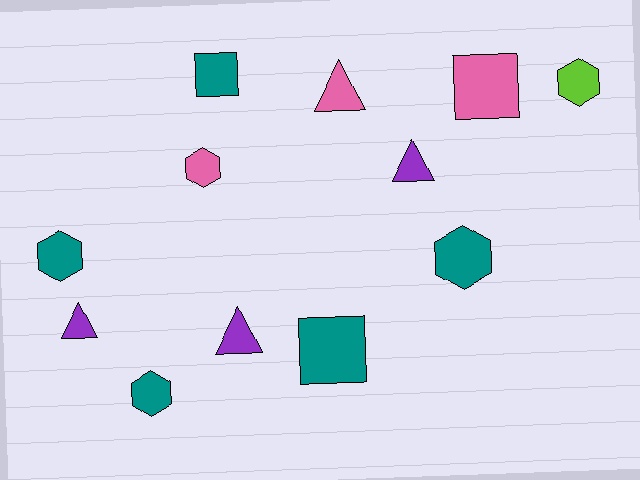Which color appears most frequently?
Teal, with 5 objects.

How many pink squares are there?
There is 1 pink square.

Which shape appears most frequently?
Hexagon, with 5 objects.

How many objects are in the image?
There are 12 objects.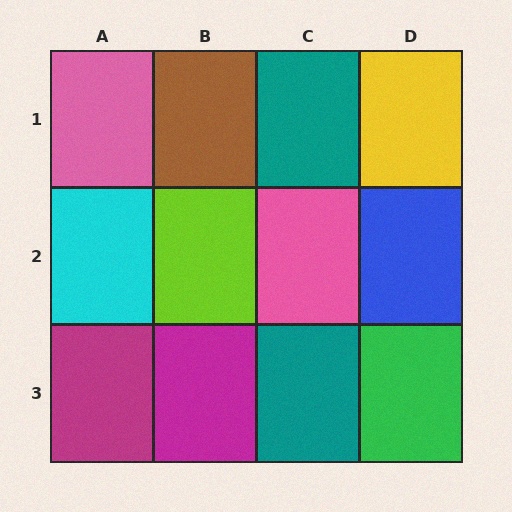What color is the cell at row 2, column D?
Blue.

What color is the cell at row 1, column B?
Brown.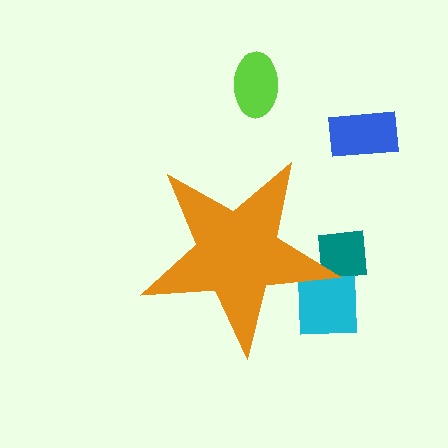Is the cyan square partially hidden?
Yes, the cyan square is partially hidden behind the orange star.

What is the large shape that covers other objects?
An orange star.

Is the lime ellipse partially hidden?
No, the lime ellipse is fully visible.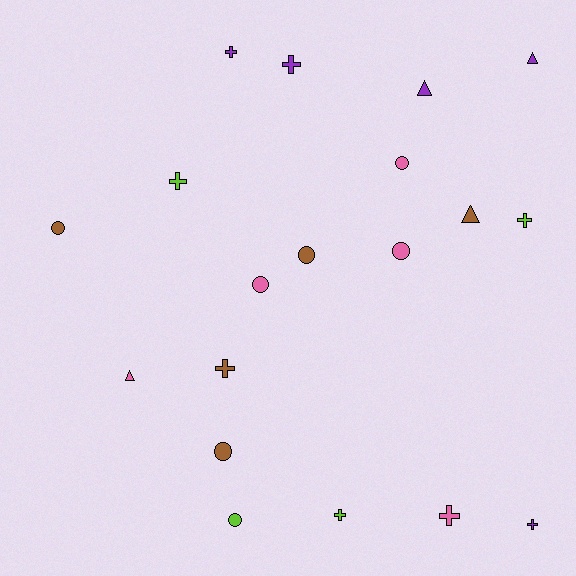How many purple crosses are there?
There are 3 purple crosses.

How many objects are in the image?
There are 19 objects.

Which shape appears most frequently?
Cross, with 8 objects.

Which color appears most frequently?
Pink, with 5 objects.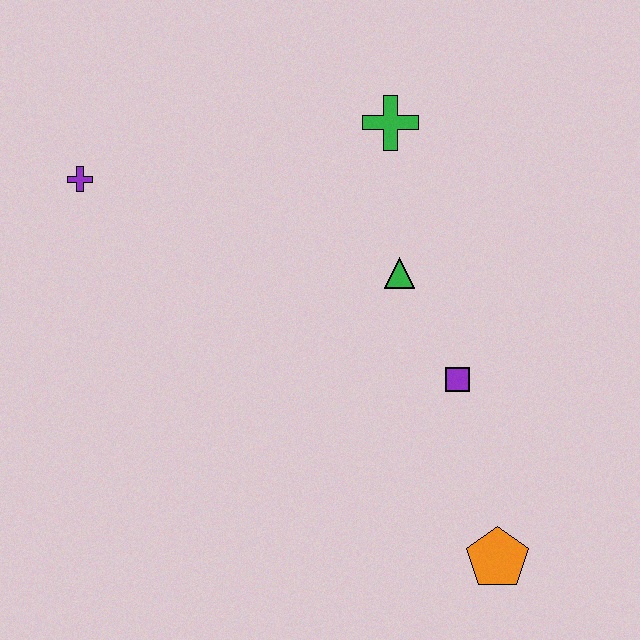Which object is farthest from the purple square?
The purple cross is farthest from the purple square.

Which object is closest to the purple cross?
The green cross is closest to the purple cross.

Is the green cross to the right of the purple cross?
Yes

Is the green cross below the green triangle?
No